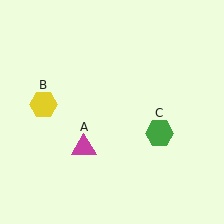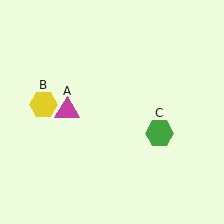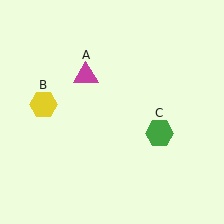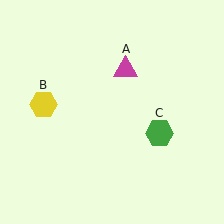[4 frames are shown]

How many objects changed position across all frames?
1 object changed position: magenta triangle (object A).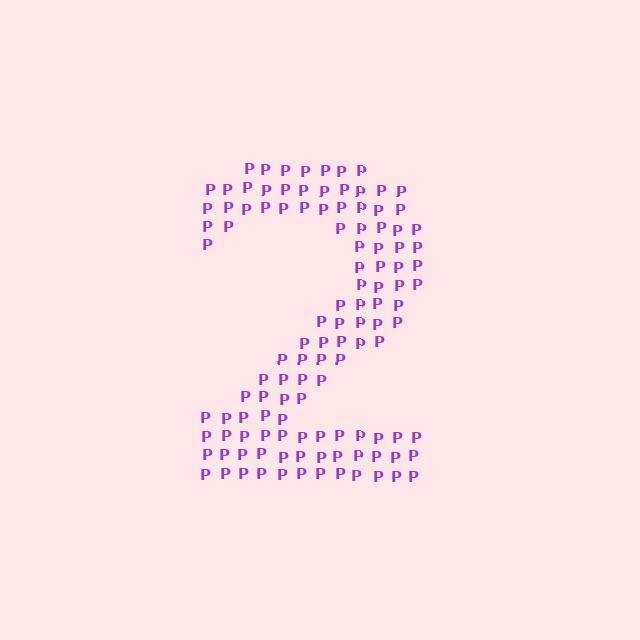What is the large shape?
The large shape is the digit 2.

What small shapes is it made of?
It is made of small letter P's.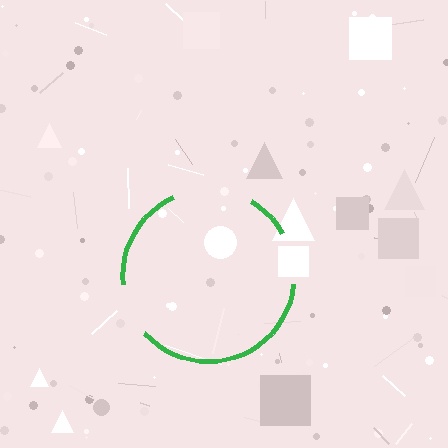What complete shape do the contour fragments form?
The contour fragments form a circle.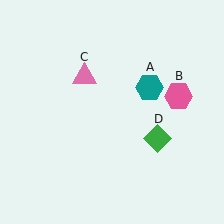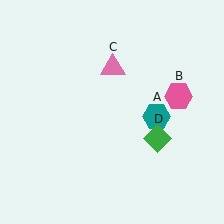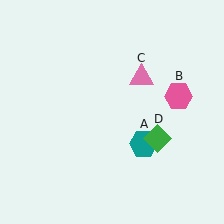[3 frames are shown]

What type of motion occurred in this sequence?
The teal hexagon (object A), pink triangle (object C) rotated clockwise around the center of the scene.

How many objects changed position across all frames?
2 objects changed position: teal hexagon (object A), pink triangle (object C).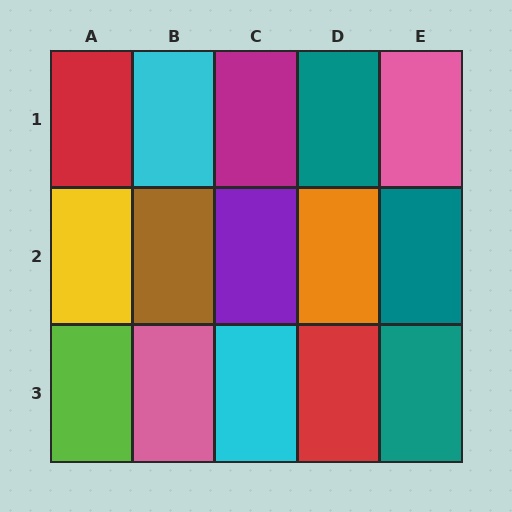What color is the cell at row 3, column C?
Cyan.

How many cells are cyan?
2 cells are cyan.